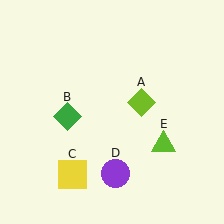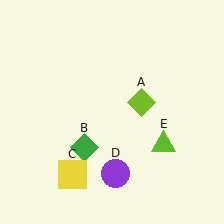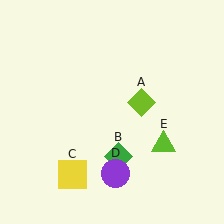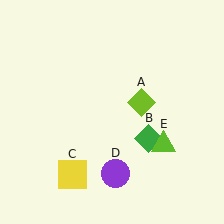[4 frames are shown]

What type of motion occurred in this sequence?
The green diamond (object B) rotated counterclockwise around the center of the scene.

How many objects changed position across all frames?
1 object changed position: green diamond (object B).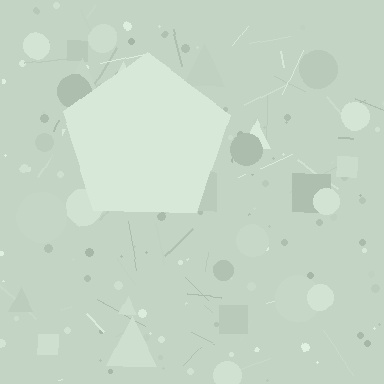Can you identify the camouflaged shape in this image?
The camouflaged shape is a pentagon.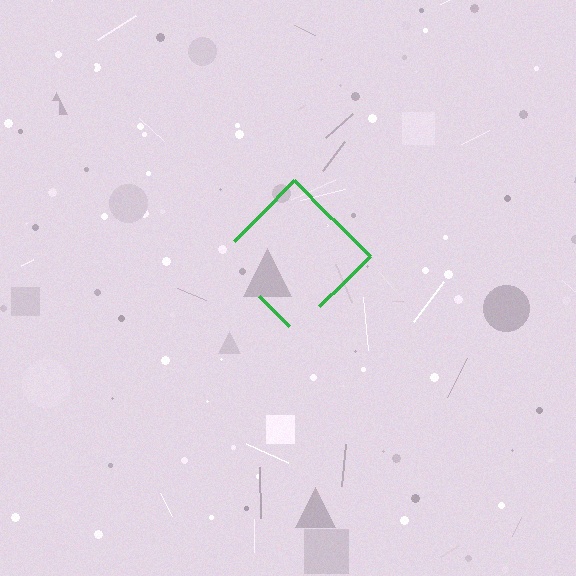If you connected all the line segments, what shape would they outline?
They would outline a diamond.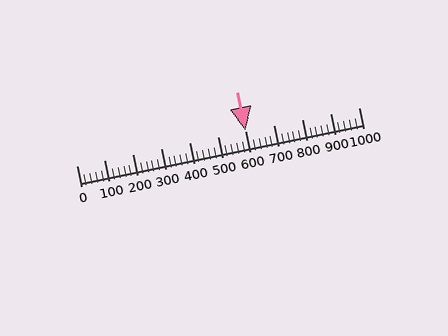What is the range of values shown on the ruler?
The ruler shows values from 0 to 1000.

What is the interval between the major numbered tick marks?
The major tick marks are spaced 100 units apart.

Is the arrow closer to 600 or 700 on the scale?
The arrow is closer to 600.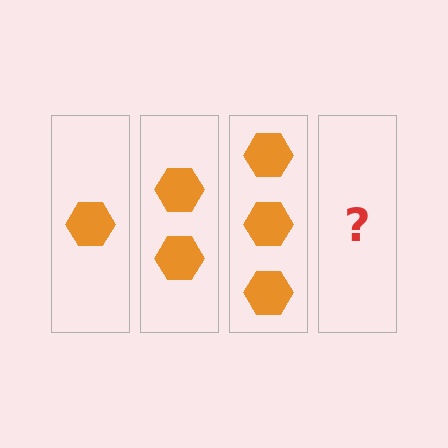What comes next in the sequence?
The next element should be 4 hexagons.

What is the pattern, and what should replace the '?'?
The pattern is that each step adds one more hexagon. The '?' should be 4 hexagons.